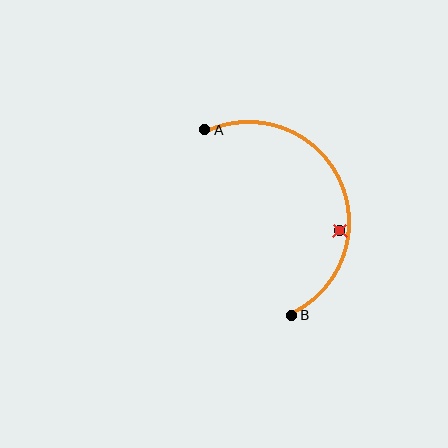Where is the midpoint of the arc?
The arc midpoint is the point on the curve farthest from the straight line joining A and B. It sits to the right of that line.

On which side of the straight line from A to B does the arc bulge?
The arc bulges to the right of the straight line connecting A and B.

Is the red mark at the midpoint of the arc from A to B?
No — the red mark does not lie on the arc at all. It sits slightly inside the curve.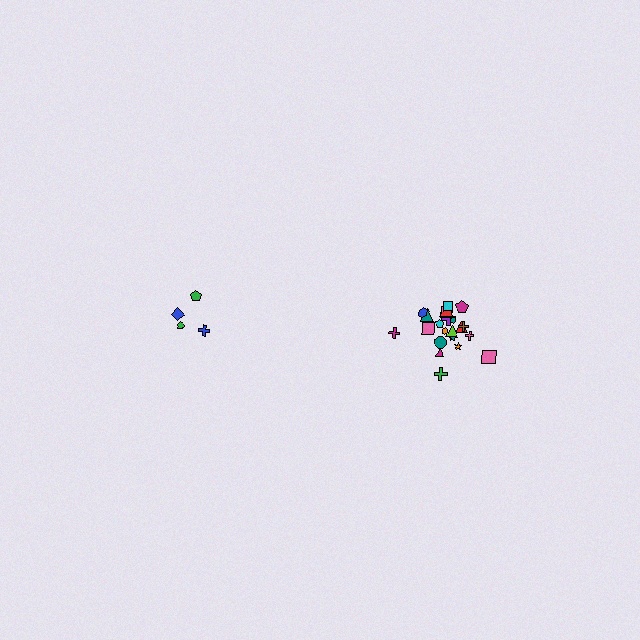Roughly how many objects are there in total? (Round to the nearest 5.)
Roughly 25 objects in total.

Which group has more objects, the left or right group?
The right group.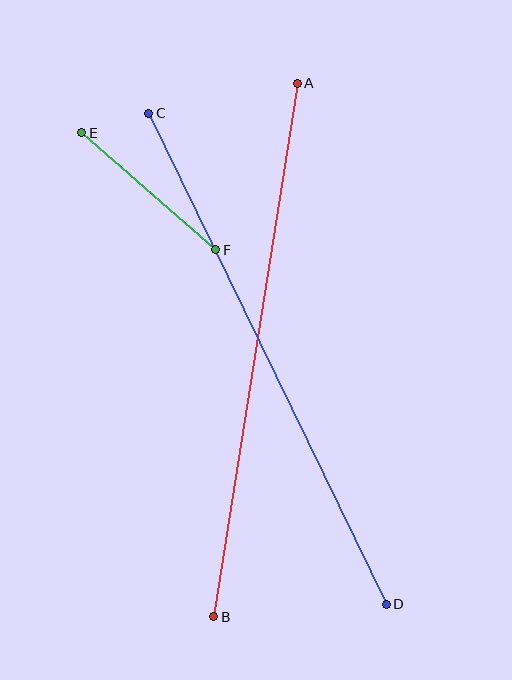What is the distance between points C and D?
The distance is approximately 546 pixels.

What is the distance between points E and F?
The distance is approximately 178 pixels.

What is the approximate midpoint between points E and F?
The midpoint is at approximately (149, 191) pixels.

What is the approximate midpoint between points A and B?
The midpoint is at approximately (255, 350) pixels.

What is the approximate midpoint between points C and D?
The midpoint is at approximately (267, 359) pixels.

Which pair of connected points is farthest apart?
Points C and D are farthest apart.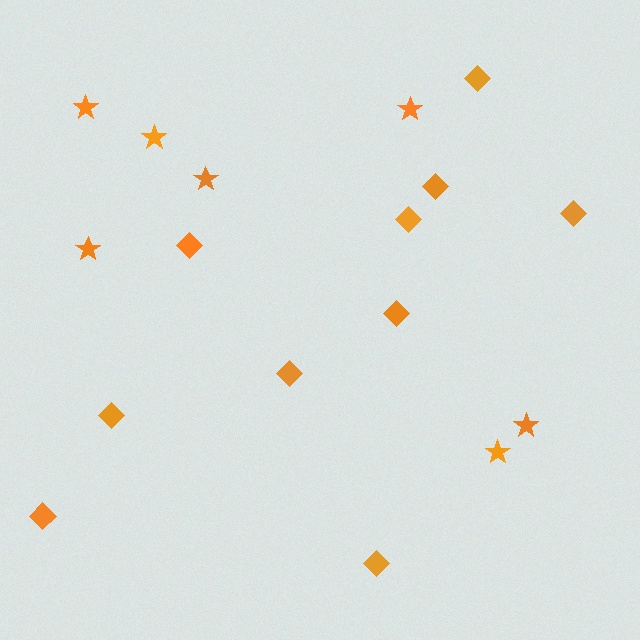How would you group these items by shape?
There are 2 groups: one group of diamonds (10) and one group of stars (7).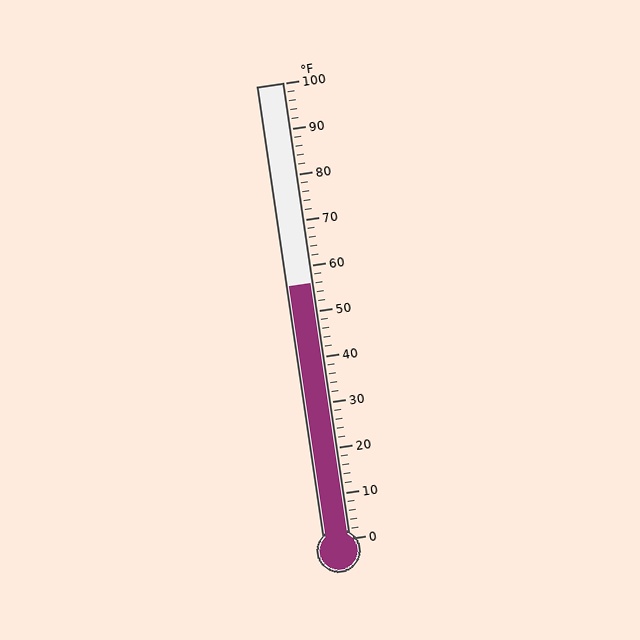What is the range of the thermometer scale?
The thermometer scale ranges from 0°F to 100°F.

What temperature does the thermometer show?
The thermometer shows approximately 56°F.